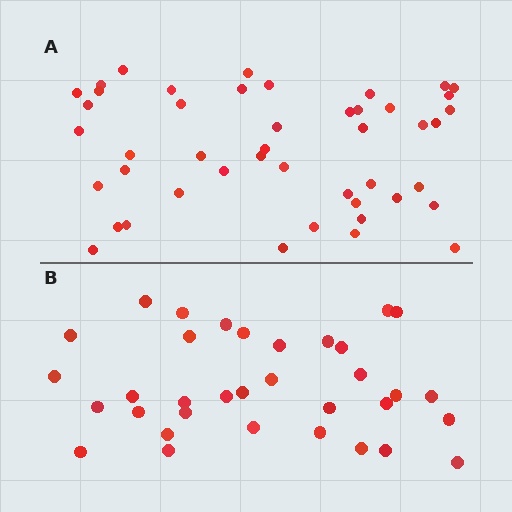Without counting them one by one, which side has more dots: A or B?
Region A (the top region) has more dots.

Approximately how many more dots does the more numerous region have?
Region A has roughly 12 or so more dots than region B.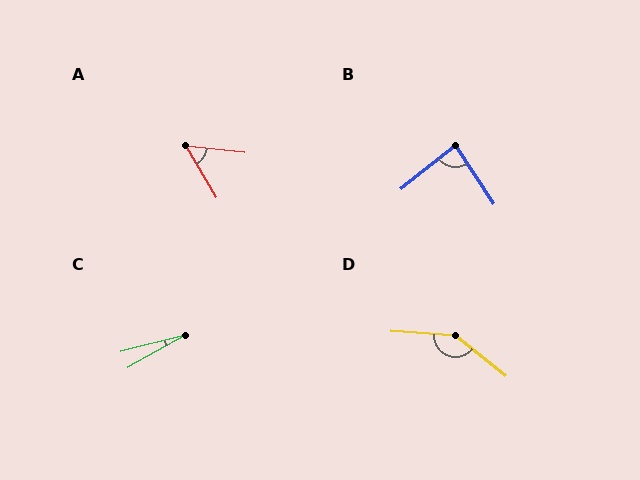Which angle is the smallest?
C, at approximately 15 degrees.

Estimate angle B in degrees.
Approximately 84 degrees.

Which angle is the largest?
D, at approximately 146 degrees.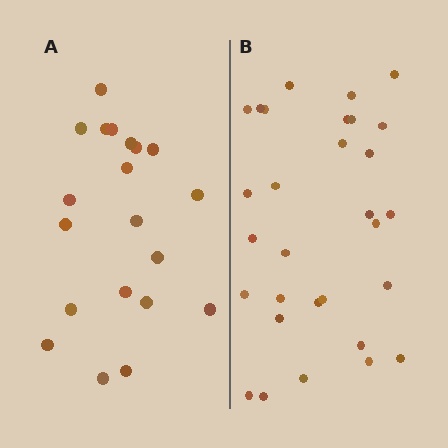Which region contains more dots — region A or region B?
Region B (the right region) has more dots.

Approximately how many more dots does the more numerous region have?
Region B has roughly 10 or so more dots than region A.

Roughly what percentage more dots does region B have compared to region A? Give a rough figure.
About 50% more.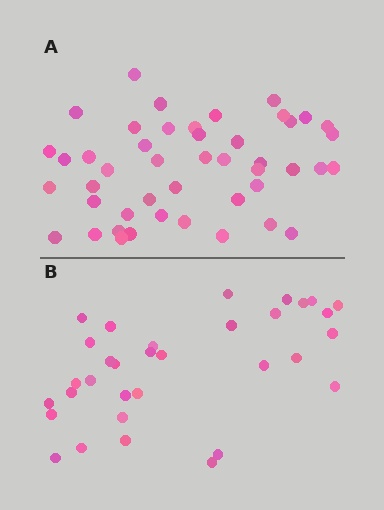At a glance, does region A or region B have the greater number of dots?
Region A (the top region) has more dots.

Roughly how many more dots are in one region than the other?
Region A has approximately 15 more dots than region B.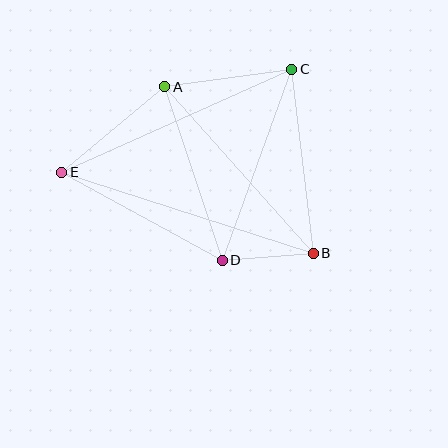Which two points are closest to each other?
Points B and D are closest to each other.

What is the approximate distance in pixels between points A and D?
The distance between A and D is approximately 183 pixels.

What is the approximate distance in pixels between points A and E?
The distance between A and E is approximately 134 pixels.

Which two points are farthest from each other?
Points B and E are farthest from each other.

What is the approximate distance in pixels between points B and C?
The distance between B and C is approximately 185 pixels.